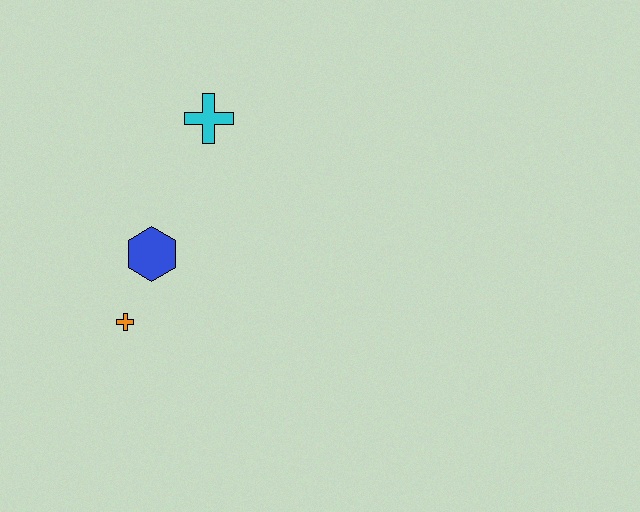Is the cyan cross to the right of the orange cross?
Yes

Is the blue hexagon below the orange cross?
No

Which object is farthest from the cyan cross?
The orange cross is farthest from the cyan cross.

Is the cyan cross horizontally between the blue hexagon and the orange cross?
No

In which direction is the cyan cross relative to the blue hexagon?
The cyan cross is above the blue hexagon.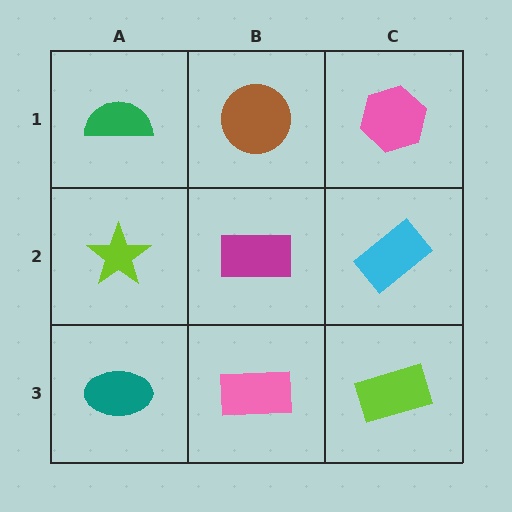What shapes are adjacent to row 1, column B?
A magenta rectangle (row 2, column B), a green semicircle (row 1, column A), a pink hexagon (row 1, column C).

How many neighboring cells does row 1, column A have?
2.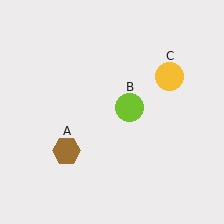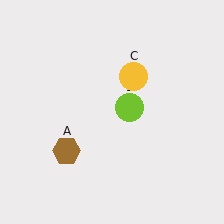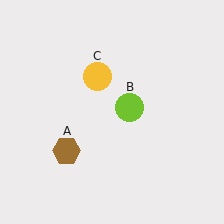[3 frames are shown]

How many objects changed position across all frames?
1 object changed position: yellow circle (object C).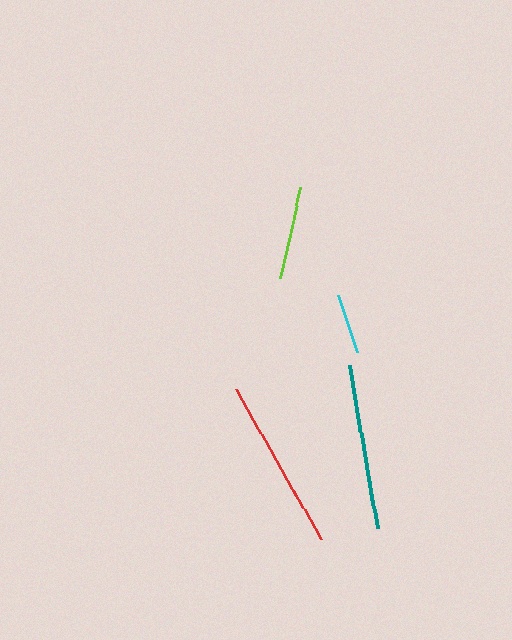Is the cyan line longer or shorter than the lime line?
The lime line is longer than the cyan line.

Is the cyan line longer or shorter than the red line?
The red line is longer than the cyan line.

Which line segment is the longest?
The red line is the longest at approximately 172 pixels.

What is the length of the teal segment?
The teal segment is approximately 167 pixels long.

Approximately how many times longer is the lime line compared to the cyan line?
The lime line is approximately 1.5 times the length of the cyan line.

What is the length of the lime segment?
The lime segment is approximately 93 pixels long.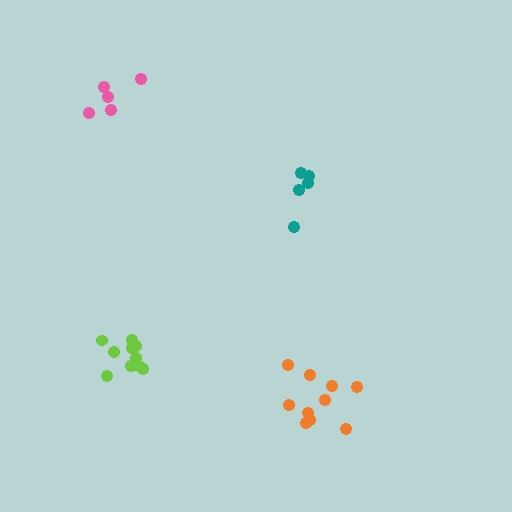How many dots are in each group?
Group 1: 10 dots, Group 2: 10 dots, Group 3: 5 dots, Group 4: 5 dots (30 total).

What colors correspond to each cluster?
The clusters are colored: orange, lime, pink, teal.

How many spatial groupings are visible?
There are 4 spatial groupings.